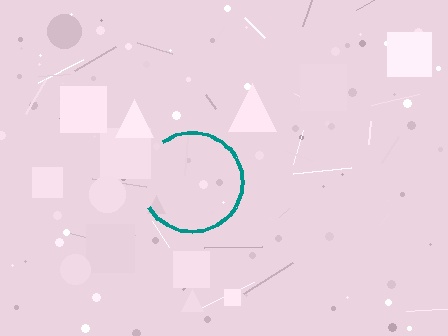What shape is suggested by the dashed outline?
The dashed outline suggests a circle.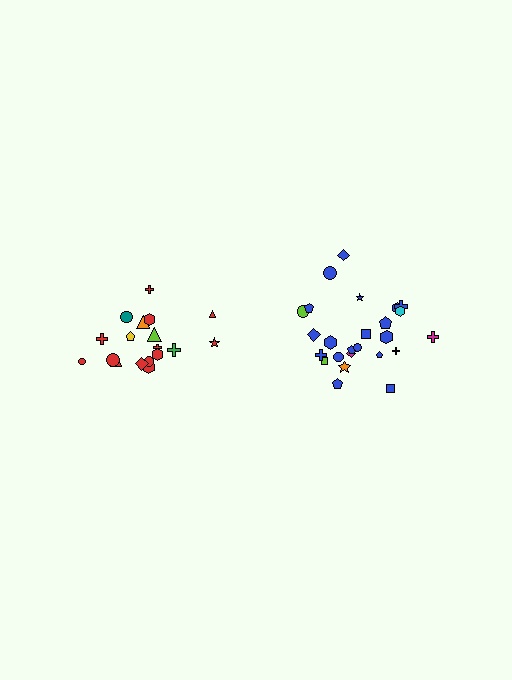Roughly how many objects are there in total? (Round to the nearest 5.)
Roughly 45 objects in total.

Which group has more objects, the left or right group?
The right group.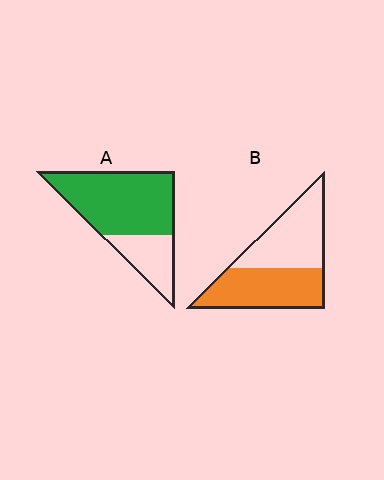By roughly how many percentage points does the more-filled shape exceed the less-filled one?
By roughly 20 percentage points (A over B).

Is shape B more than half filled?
Roughly half.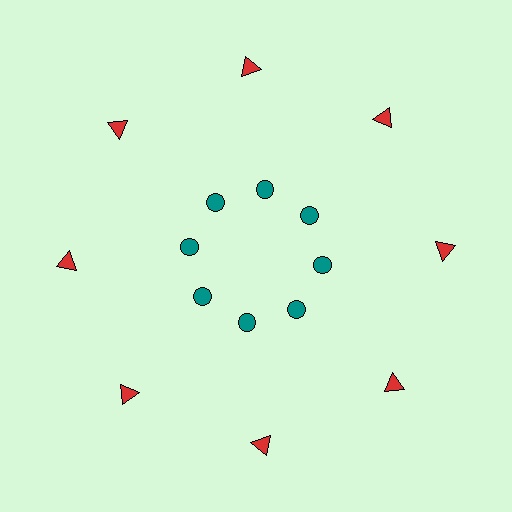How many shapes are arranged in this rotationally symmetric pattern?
There are 16 shapes, arranged in 8 groups of 2.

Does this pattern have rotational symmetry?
Yes, this pattern has 8-fold rotational symmetry. It looks the same after rotating 45 degrees around the center.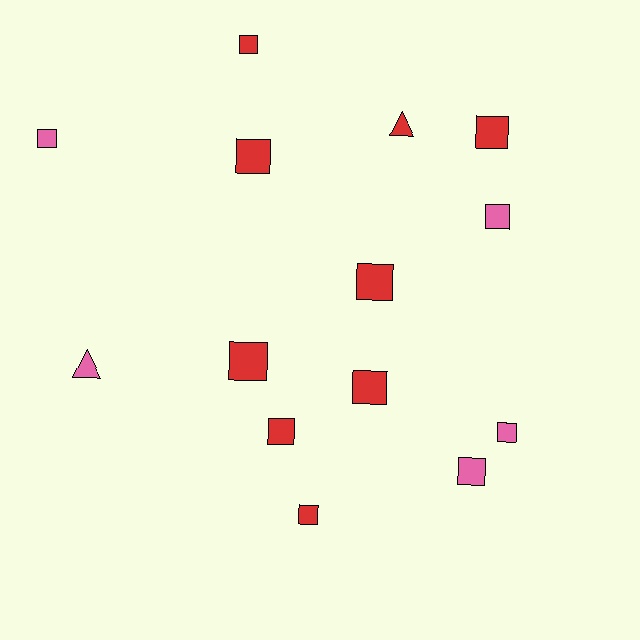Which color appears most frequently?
Red, with 9 objects.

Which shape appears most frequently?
Square, with 12 objects.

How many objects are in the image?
There are 14 objects.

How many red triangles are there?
There is 1 red triangle.